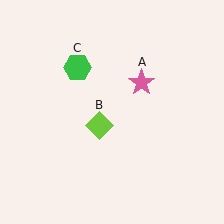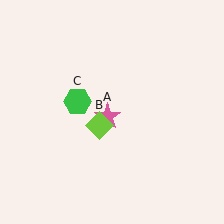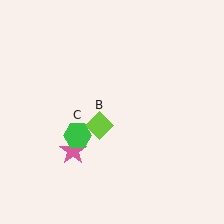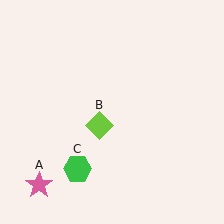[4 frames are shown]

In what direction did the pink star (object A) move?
The pink star (object A) moved down and to the left.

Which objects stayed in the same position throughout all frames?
Lime diamond (object B) remained stationary.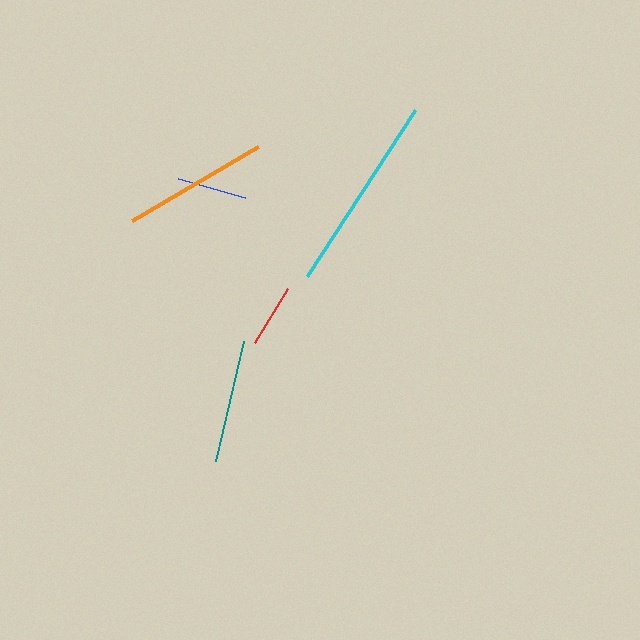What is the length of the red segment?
The red segment is approximately 62 pixels long.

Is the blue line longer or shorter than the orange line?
The orange line is longer than the blue line.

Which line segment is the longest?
The cyan line is the longest at approximately 198 pixels.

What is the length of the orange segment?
The orange segment is approximately 147 pixels long.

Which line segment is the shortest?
The red line is the shortest at approximately 62 pixels.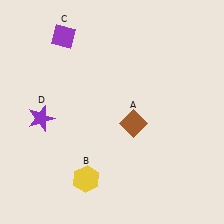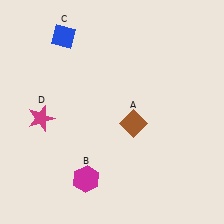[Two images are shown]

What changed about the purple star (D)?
In Image 1, D is purple. In Image 2, it changed to magenta.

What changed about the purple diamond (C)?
In Image 1, C is purple. In Image 2, it changed to blue.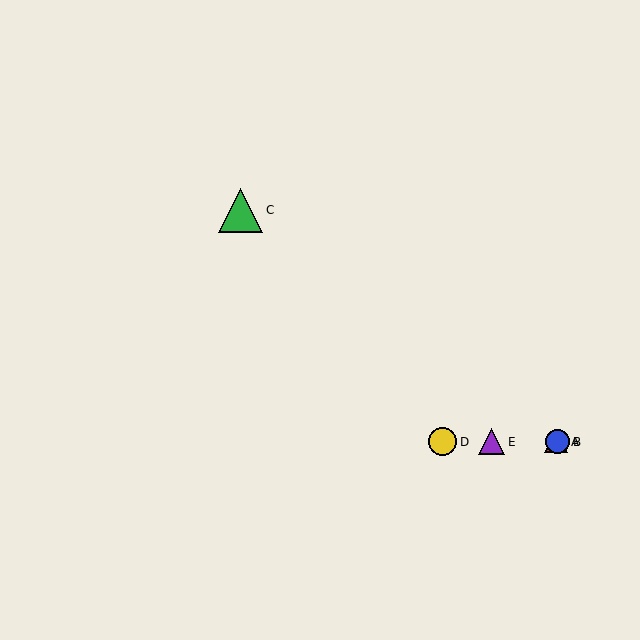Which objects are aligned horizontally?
Objects A, B, D, E are aligned horizontally.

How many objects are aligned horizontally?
4 objects (A, B, D, E) are aligned horizontally.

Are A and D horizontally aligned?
Yes, both are at y≈442.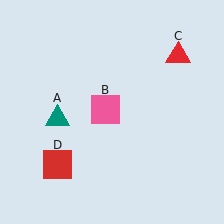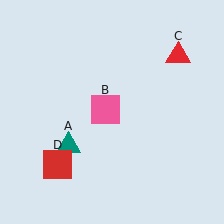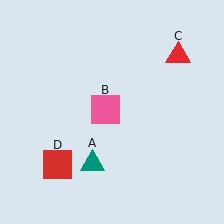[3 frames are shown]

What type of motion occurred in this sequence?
The teal triangle (object A) rotated counterclockwise around the center of the scene.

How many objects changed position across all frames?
1 object changed position: teal triangle (object A).